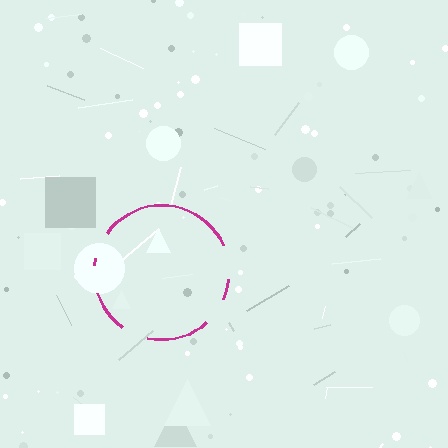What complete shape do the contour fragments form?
The contour fragments form a circle.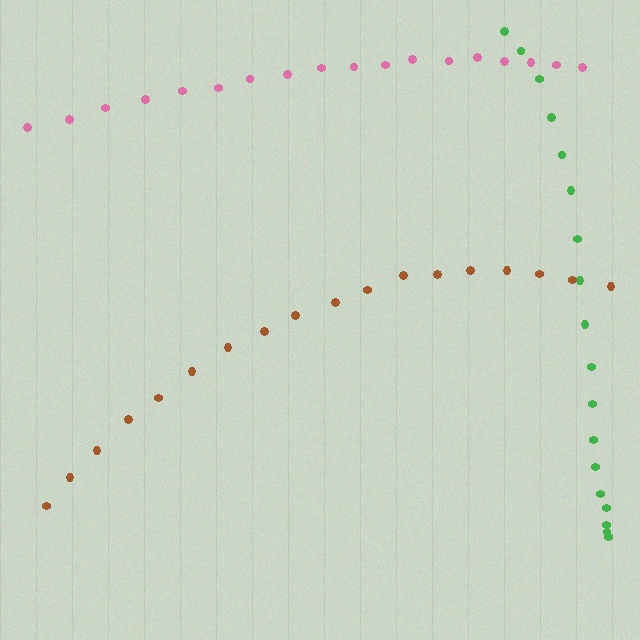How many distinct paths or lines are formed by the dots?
There are 3 distinct paths.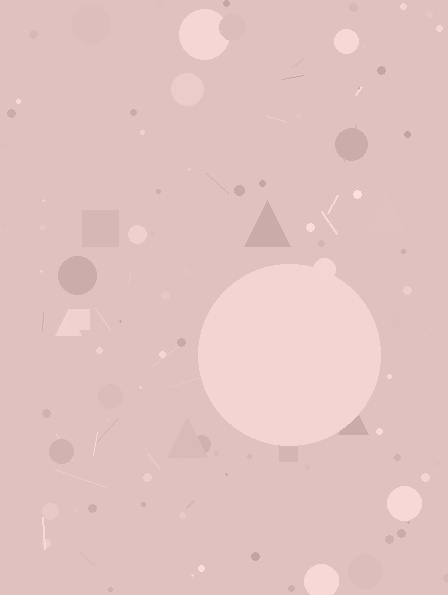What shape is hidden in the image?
A circle is hidden in the image.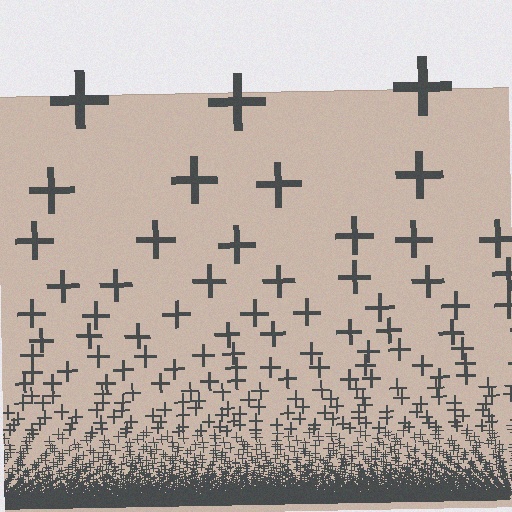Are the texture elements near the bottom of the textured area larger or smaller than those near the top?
Smaller. The gradient is inverted — elements near the bottom are smaller and denser.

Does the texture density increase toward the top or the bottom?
Density increases toward the bottom.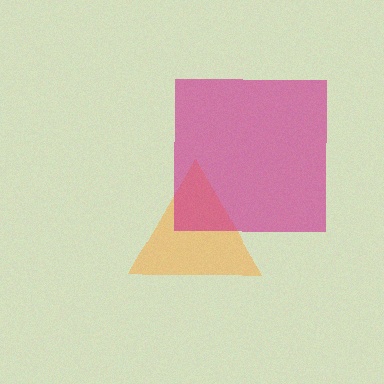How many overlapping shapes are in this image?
There are 2 overlapping shapes in the image.